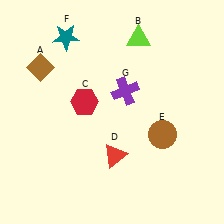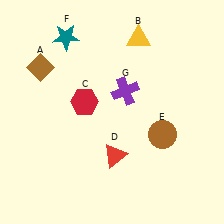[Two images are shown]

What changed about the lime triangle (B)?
In Image 1, B is lime. In Image 2, it changed to yellow.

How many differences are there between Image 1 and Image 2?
There is 1 difference between the two images.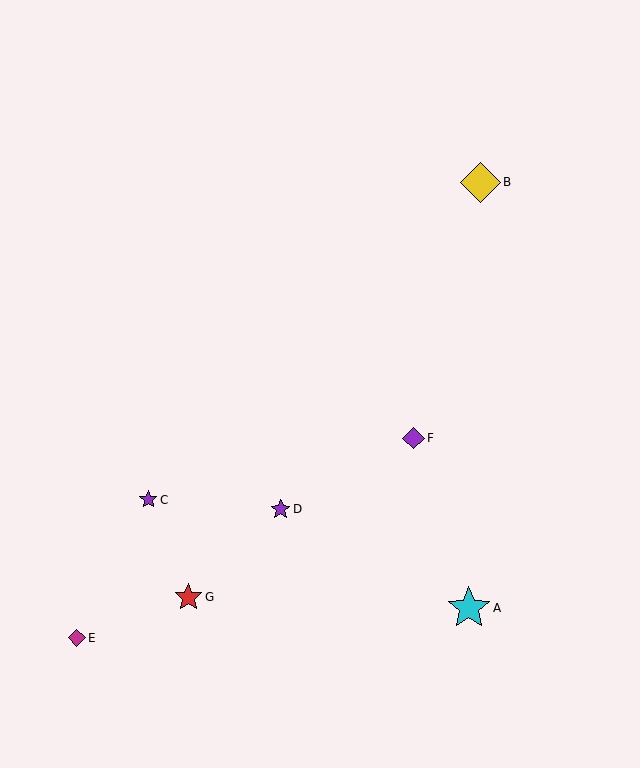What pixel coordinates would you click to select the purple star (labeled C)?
Click at (148, 500) to select the purple star C.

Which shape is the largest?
The cyan star (labeled A) is the largest.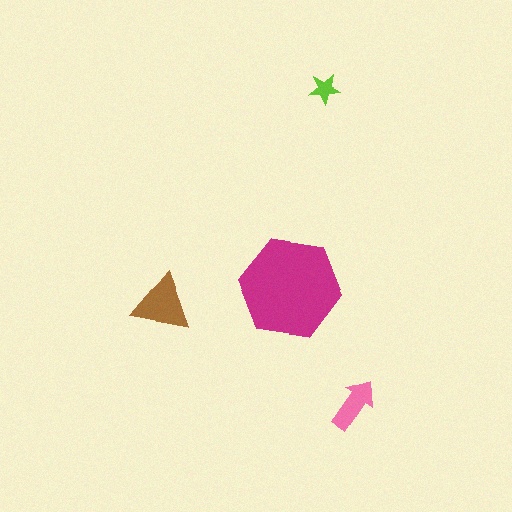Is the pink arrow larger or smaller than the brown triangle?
Smaller.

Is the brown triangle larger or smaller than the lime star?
Larger.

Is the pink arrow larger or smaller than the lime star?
Larger.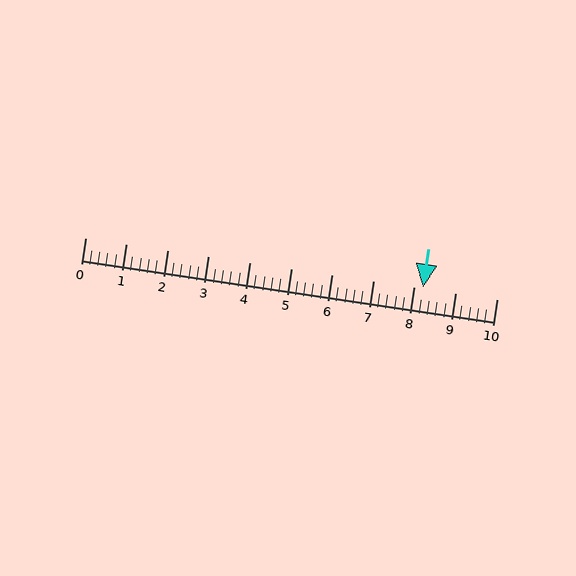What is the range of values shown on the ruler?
The ruler shows values from 0 to 10.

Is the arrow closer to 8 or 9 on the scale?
The arrow is closer to 8.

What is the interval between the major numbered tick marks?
The major tick marks are spaced 1 units apart.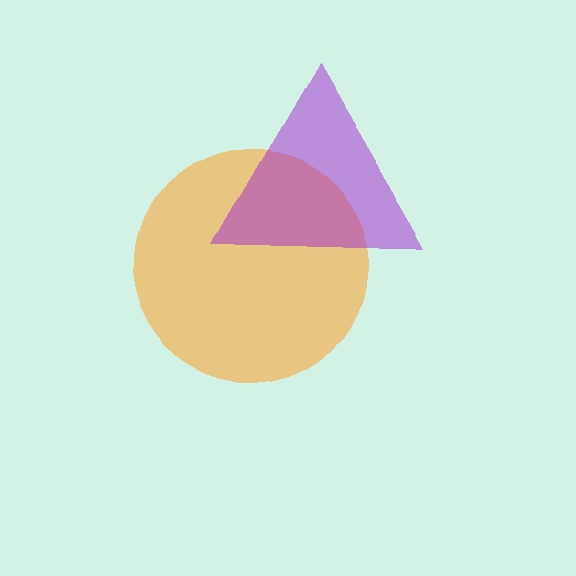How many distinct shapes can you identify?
There are 2 distinct shapes: an orange circle, a purple triangle.